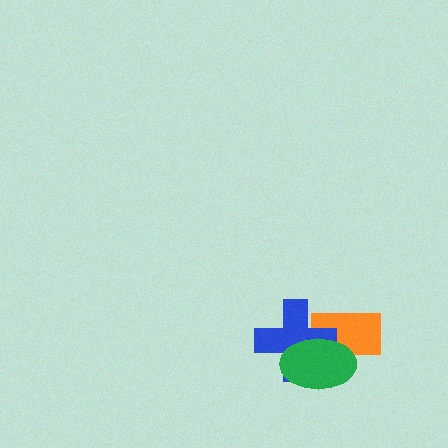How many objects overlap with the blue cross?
2 objects overlap with the blue cross.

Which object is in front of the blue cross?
The green ellipse is in front of the blue cross.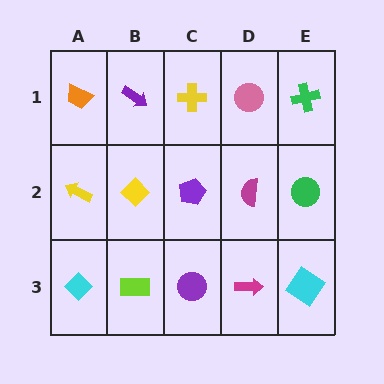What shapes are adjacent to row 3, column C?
A purple pentagon (row 2, column C), a lime rectangle (row 3, column B), a magenta arrow (row 3, column D).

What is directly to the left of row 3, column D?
A purple circle.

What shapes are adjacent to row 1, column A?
A yellow arrow (row 2, column A), a purple arrow (row 1, column B).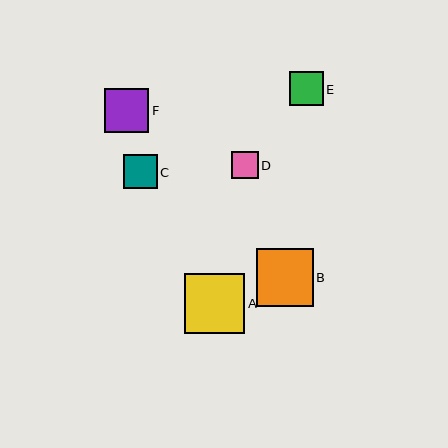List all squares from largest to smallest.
From largest to smallest: A, B, F, C, E, D.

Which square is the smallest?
Square D is the smallest with a size of approximately 27 pixels.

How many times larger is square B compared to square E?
Square B is approximately 1.7 times the size of square E.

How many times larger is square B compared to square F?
Square B is approximately 1.3 times the size of square F.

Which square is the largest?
Square A is the largest with a size of approximately 60 pixels.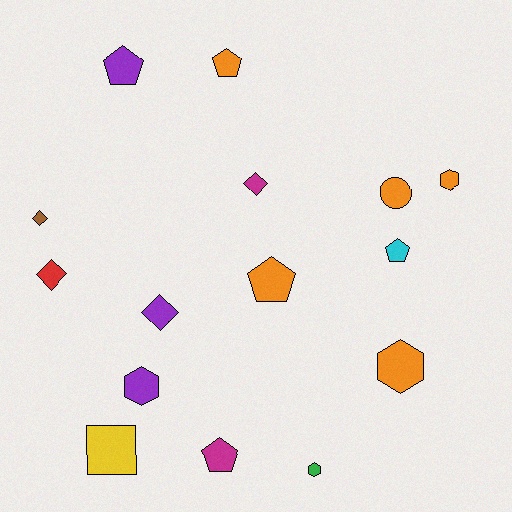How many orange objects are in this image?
There are 5 orange objects.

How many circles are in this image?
There is 1 circle.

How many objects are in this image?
There are 15 objects.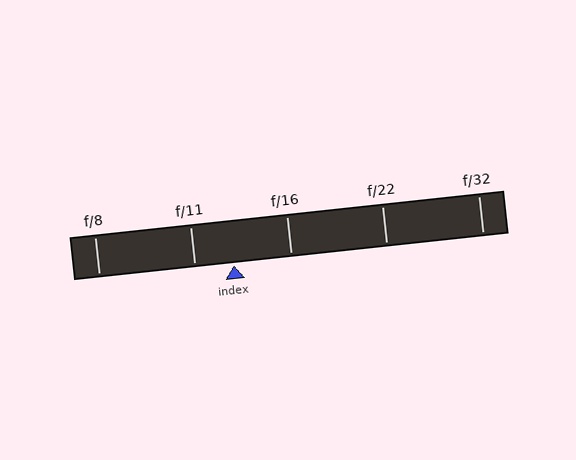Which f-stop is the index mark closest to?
The index mark is closest to f/11.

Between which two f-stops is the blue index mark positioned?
The index mark is between f/11 and f/16.